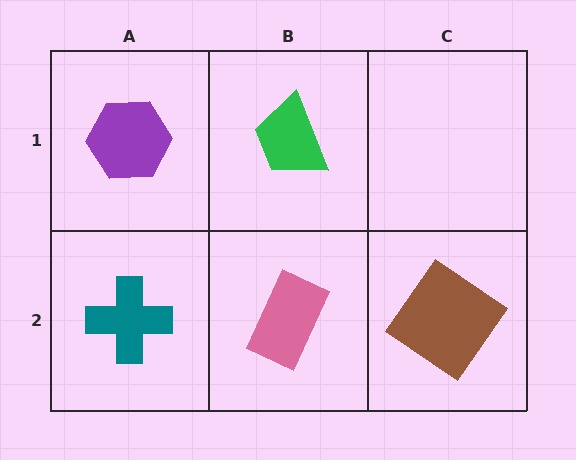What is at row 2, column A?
A teal cross.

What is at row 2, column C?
A brown diamond.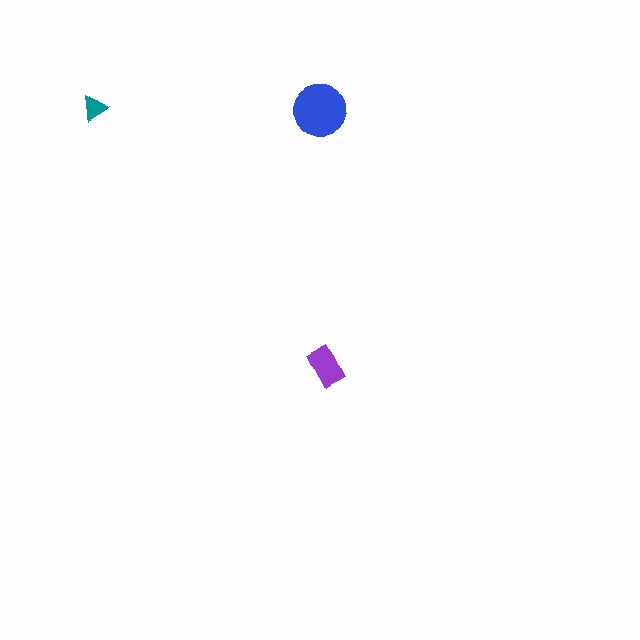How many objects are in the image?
There are 3 objects in the image.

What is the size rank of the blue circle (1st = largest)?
1st.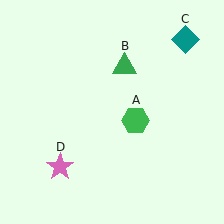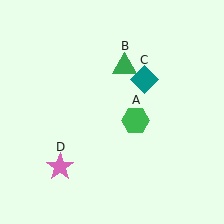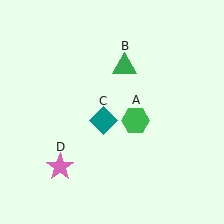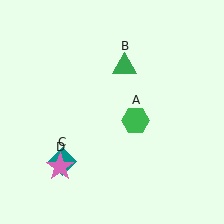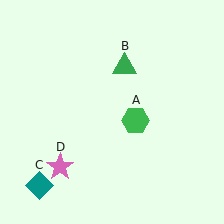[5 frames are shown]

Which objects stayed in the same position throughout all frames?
Green hexagon (object A) and green triangle (object B) and pink star (object D) remained stationary.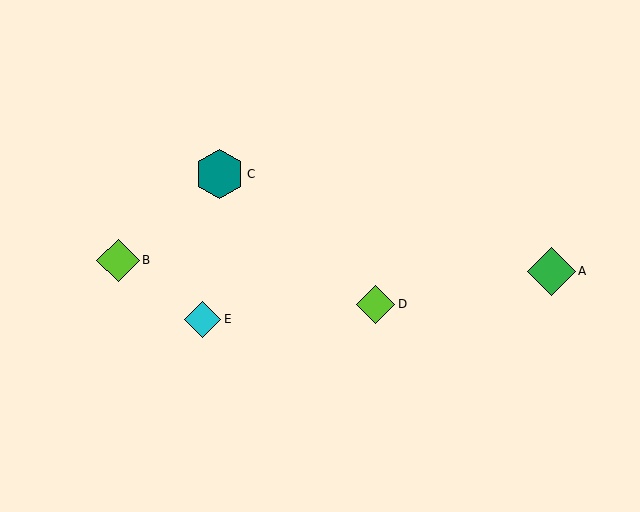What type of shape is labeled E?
Shape E is a cyan diamond.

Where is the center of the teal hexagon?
The center of the teal hexagon is at (220, 174).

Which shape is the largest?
The teal hexagon (labeled C) is the largest.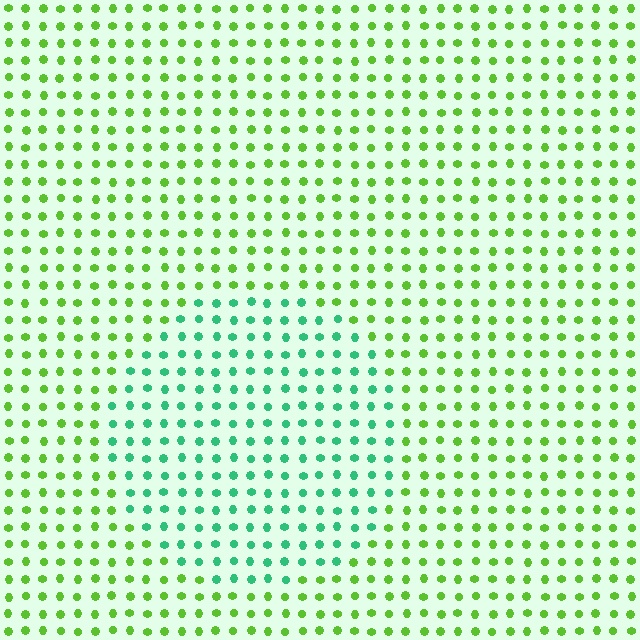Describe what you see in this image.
The image is filled with small lime elements in a uniform arrangement. A circle-shaped region is visible where the elements are tinted to a slightly different hue, forming a subtle color boundary.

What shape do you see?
I see a circle.